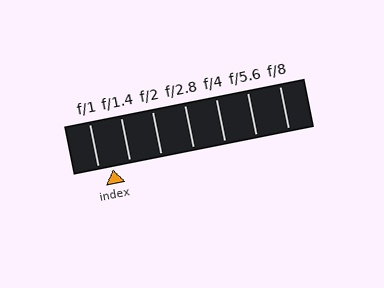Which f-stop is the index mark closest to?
The index mark is closest to f/1.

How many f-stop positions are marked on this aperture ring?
There are 7 f-stop positions marked.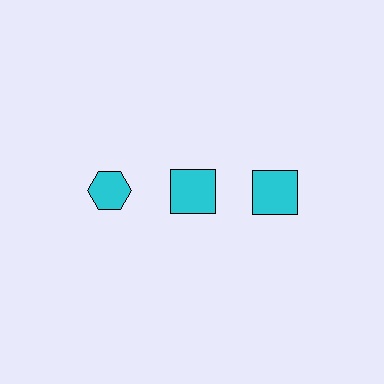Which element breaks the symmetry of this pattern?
The cyan hexagon in the top row, leftmost column breaks the symmetry. All other shapes are cyan squares.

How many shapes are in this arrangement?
There are 3 shapes arranged in a grid pattern.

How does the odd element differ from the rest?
It has a different shape: hexagon instead of square.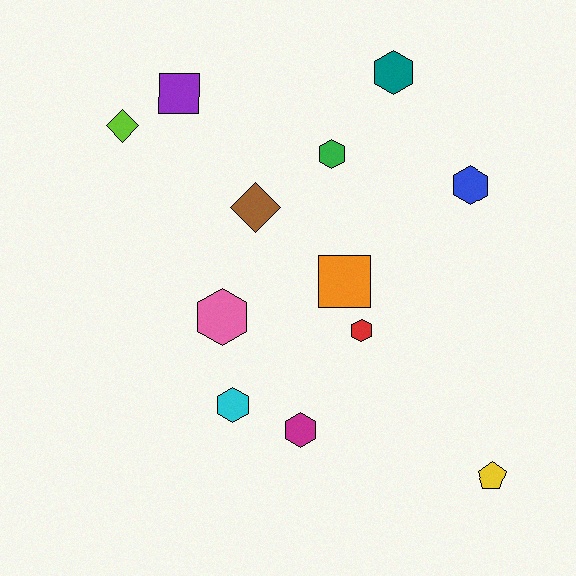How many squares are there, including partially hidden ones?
There are 2 squares.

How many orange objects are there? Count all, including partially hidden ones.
There is 1 orange object.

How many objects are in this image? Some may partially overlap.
There are 12 objects.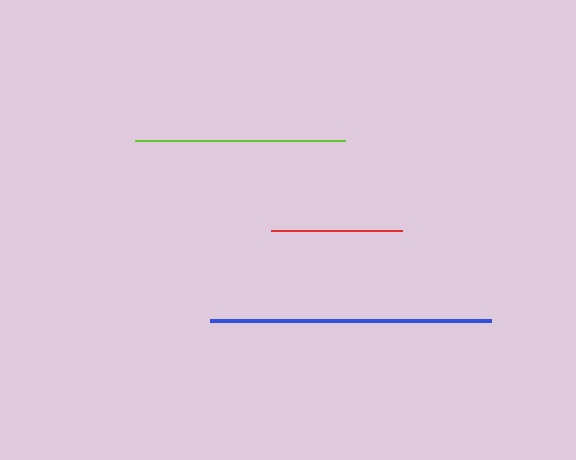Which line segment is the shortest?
The red line is the shortest at approximately 131 pixels.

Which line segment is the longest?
The blue line is the longest at approximately 281 pixels.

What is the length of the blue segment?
The blue segment is approximately 281 pixels long.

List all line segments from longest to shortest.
From longest to shortest: blue, lime, red.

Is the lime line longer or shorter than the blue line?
The blue line is longer than the lime line.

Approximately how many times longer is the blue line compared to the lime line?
The blue line is approximately 1.3 times the length of the lime line.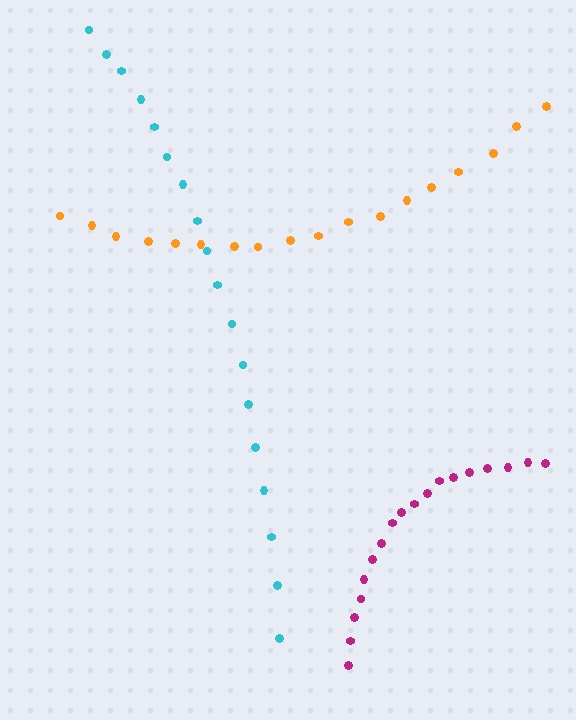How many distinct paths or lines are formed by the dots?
There are 3 distinct paths.